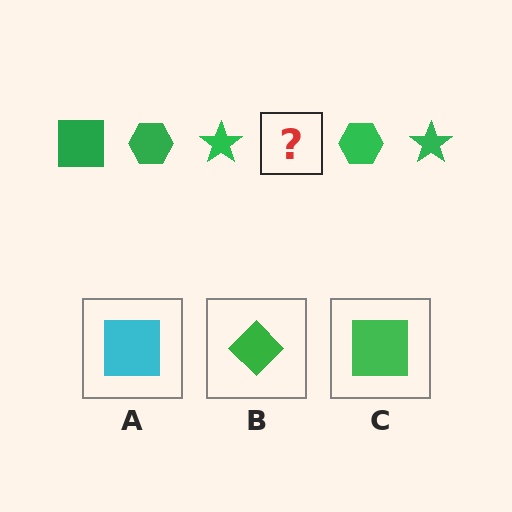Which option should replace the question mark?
Option C.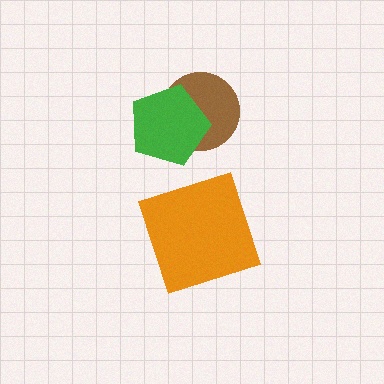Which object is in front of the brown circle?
The green pentagon is in front of the brown circle.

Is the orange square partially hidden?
No, no other shape covers it.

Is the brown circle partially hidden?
Yes, it is partially covered by another shape.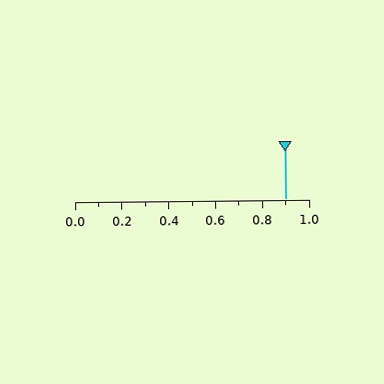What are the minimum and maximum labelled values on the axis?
The axis runs from 0.0 to 1.0.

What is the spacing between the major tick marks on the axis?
The major ticks are spaced 0.2 apart.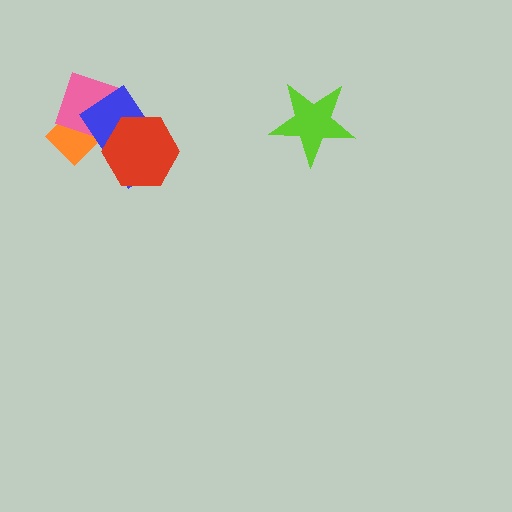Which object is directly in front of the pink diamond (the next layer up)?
The blue rectangle is directly in front of the pink diamond.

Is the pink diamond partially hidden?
Yes, it is partially covered by another shape.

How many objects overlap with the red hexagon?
2 objects overlap with the red hexagon.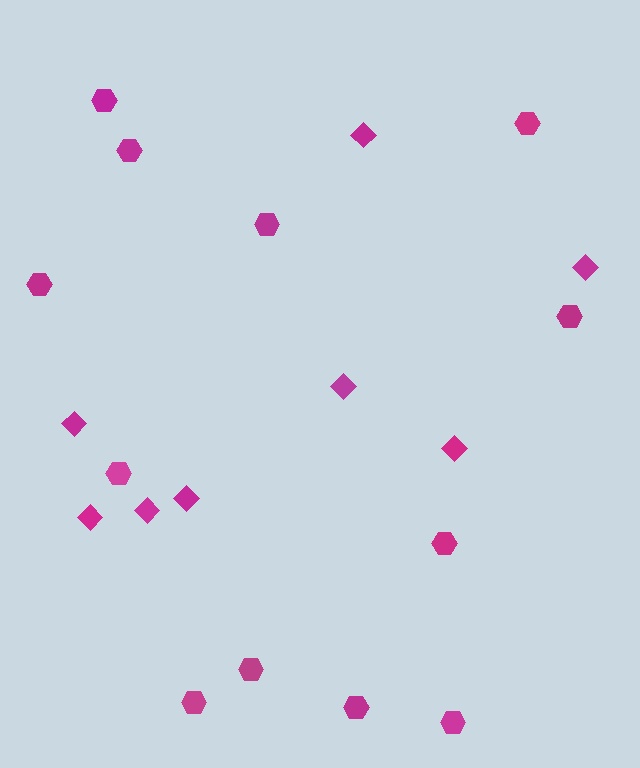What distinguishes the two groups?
There are 2 groups: one group of diamonds (8) and one group of hexagons (12).